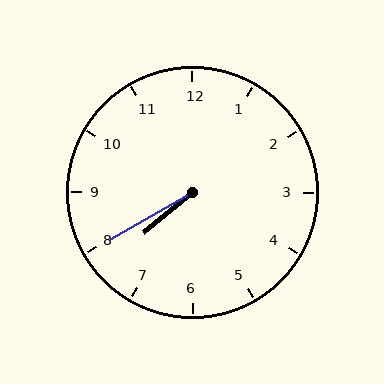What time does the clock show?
7:40.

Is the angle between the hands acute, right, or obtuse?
It is acute.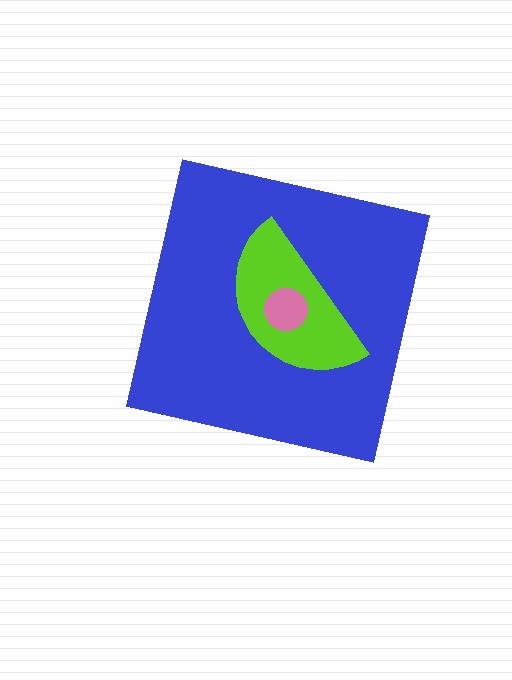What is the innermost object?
The pink circle.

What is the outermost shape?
The blue square.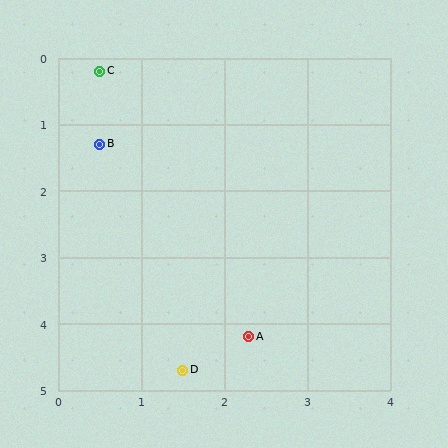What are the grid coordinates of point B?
Point B is at approximately (0.5, 1.3).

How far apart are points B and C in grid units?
Points B and C are about 1.1 grid units apart.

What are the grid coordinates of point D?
Point D is at approximately (1.5, 4.7).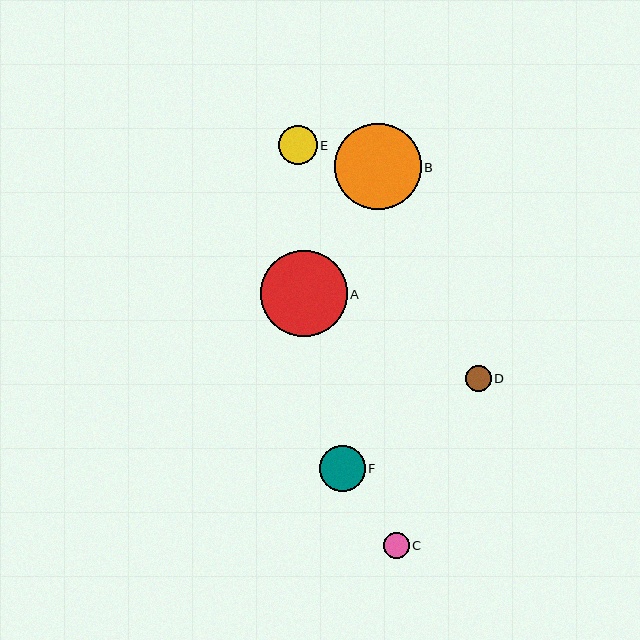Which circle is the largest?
Circle A is the largest with a size of approximately 87 pixels.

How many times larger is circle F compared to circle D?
Circle F is approximately 1.8 times the size of circle D.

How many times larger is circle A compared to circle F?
Circle A is approximately 1.9 times the size of circle F.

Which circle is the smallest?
Circle D is the smallest with a size of approximately 26 pixels.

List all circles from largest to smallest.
From largest to smallest: A, B, F, E, C, D.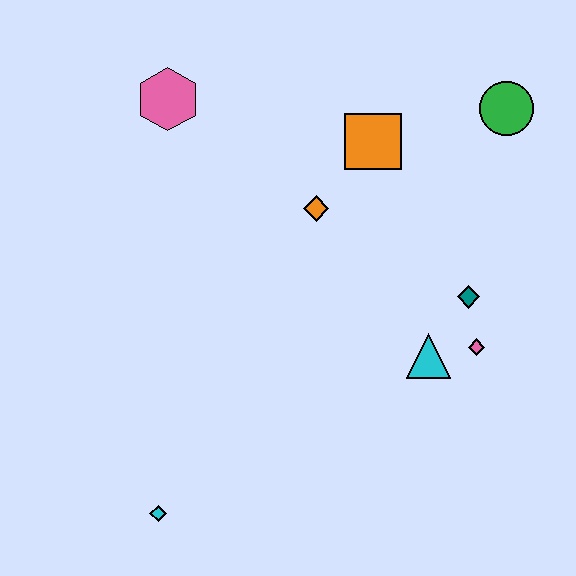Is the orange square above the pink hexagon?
No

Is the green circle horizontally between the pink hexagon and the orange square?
No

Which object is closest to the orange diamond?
The orange square is closest to the orange diamond.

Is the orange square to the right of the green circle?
No